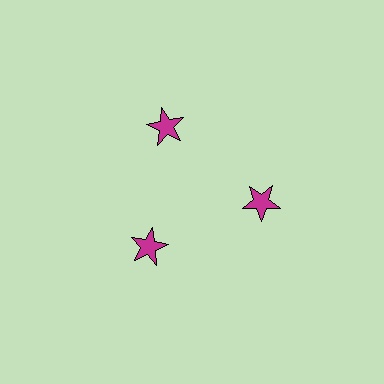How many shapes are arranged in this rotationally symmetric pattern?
There are 3 shapes, arranged in 3 groups of 1.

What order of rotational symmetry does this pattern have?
This pattern has 3-fold rotational symmetry.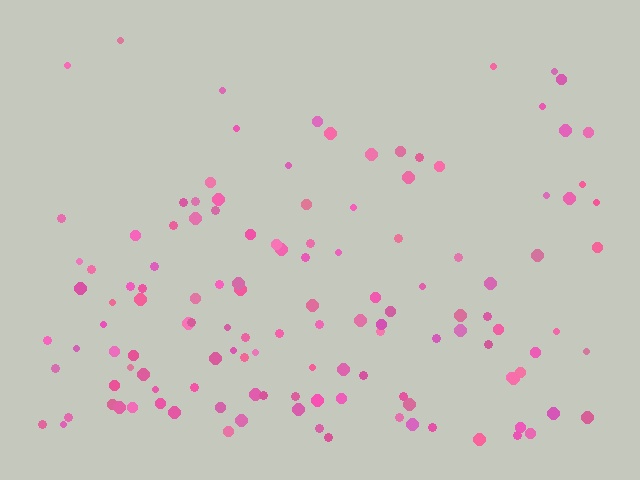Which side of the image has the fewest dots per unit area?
The top.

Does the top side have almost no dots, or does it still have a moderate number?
Still a moderate number, just noticeably fewer than the bottom.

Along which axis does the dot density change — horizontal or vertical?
Vertical.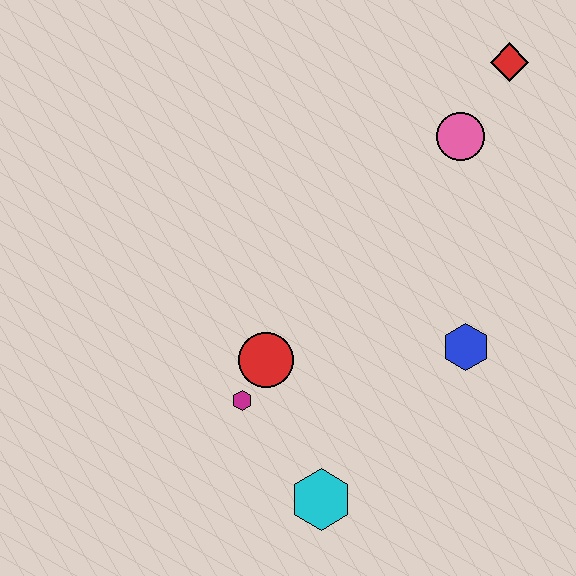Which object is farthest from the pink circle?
The cyan hexagon is farthest from the pink circle.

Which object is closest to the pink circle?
The red diamond is closest to the pink circle.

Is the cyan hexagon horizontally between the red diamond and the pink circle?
No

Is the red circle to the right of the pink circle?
No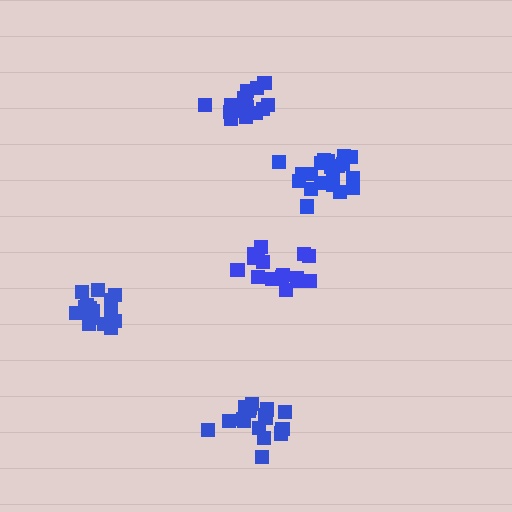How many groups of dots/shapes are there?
There are 5 groups.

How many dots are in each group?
Group 1: 18 dots, Group 2: 16 dots, Group 3: 19 dots, Group 4: 20 dots, Group 5: 17 dots (90 total).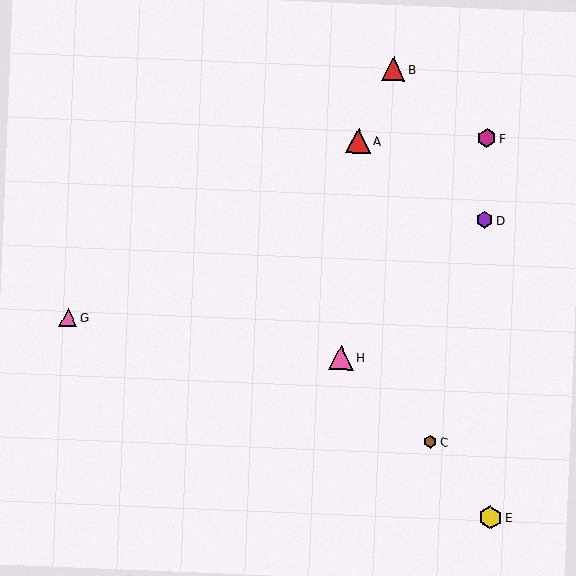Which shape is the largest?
The red triangle (labeled A) is the largest.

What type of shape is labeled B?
Shape B is a red triangle.